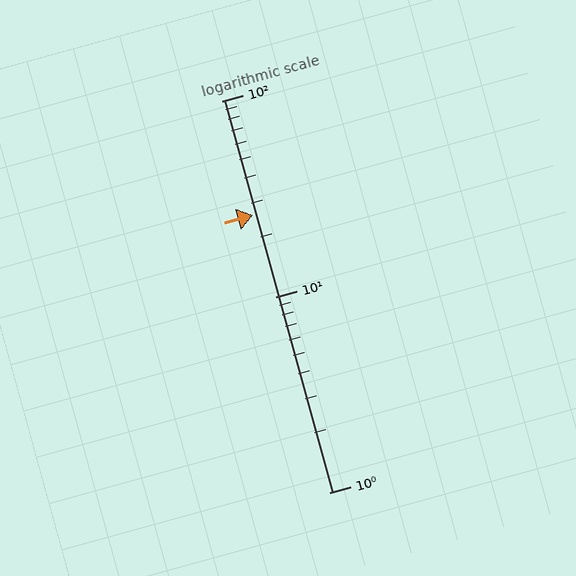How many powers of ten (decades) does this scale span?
The scale spans 2 decades, from 1 to 100.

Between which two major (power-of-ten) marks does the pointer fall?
The pointer is between 10 and 100.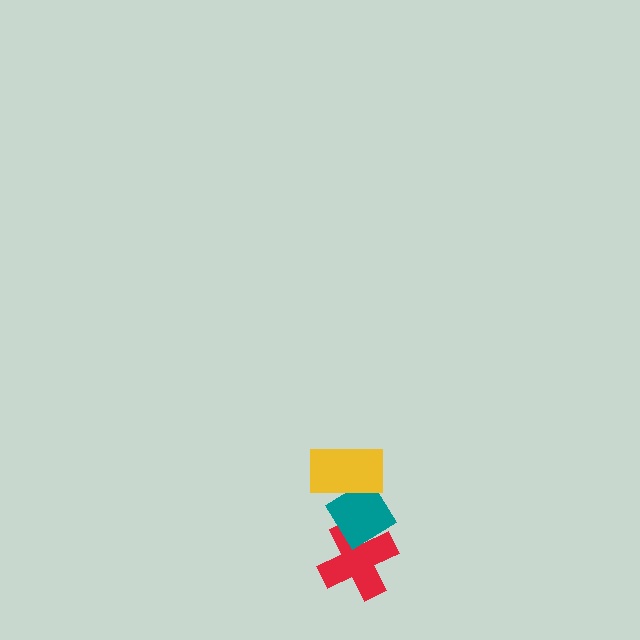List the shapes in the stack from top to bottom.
From top to bottom: the yellow rectangle, the teal diamond, the red cross.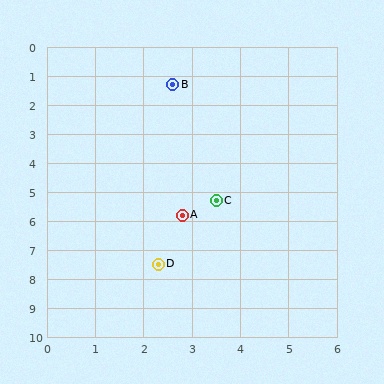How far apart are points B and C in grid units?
Points B and C are about 4.1 grid units apart.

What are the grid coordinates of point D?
Point D is at approximately (2.3, 7.5).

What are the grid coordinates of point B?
Point B is at approximately (2.6, 1.3).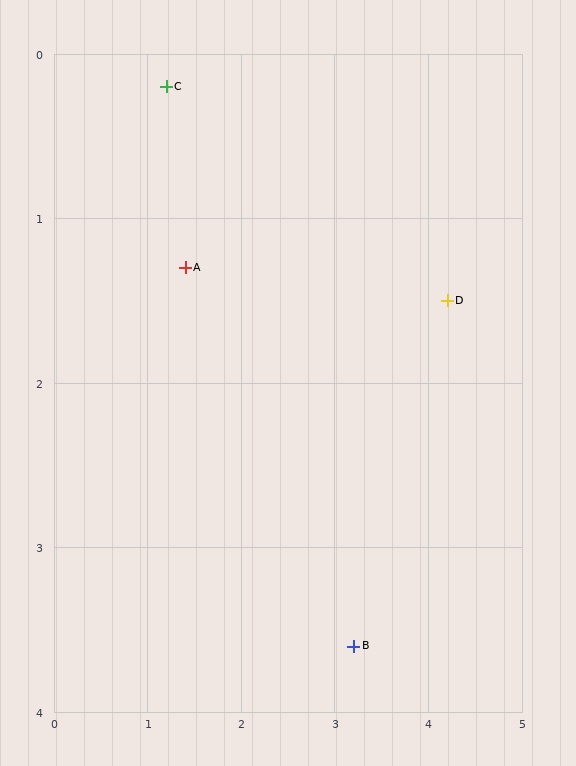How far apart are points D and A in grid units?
Points D and A are about 2.8 grid units apart.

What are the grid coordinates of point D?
Point D is at approximately (4.2, 1.5).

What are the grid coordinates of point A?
Point A is at approximately (1.4, 1.3).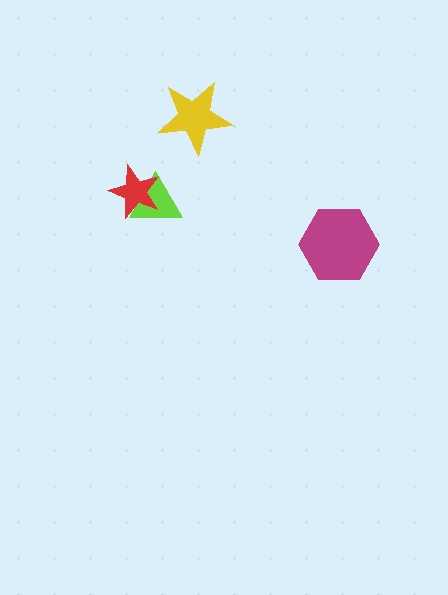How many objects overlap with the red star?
1 object overlaps with the red star.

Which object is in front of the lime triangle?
The red star is in front of the lime triangle.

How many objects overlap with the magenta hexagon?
0 objects overlap with the magenta hexagon.